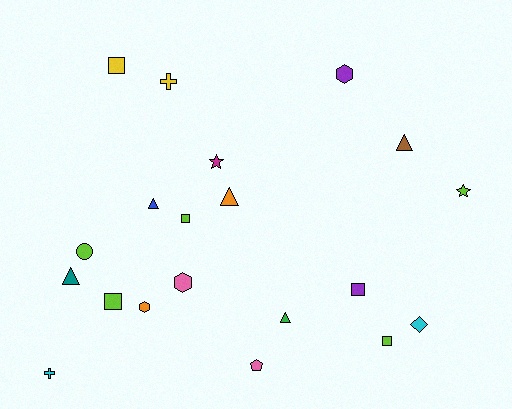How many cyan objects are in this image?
There are 2 cyan objects.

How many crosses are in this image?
There are 2 crosses.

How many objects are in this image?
There are 20 objects.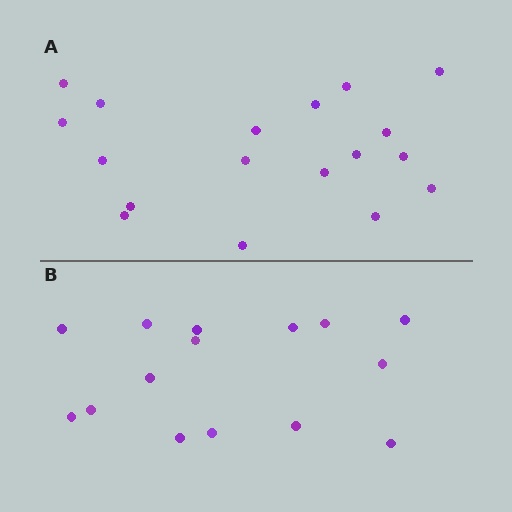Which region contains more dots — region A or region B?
Region A (the top region) has more dots.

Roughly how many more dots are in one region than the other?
Region A has just a few more — roughly 2 or 3 more dots than region B.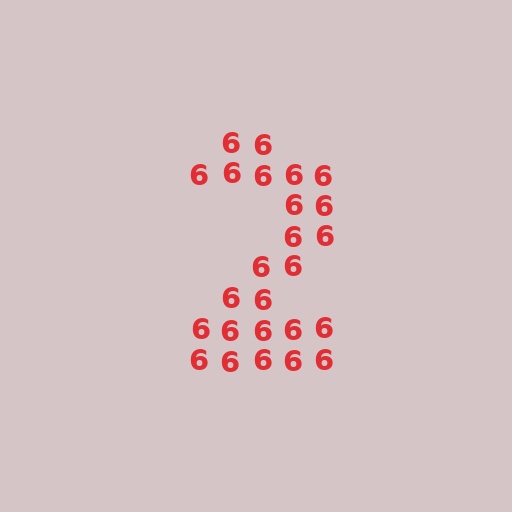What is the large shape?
The large shape is the digit 2.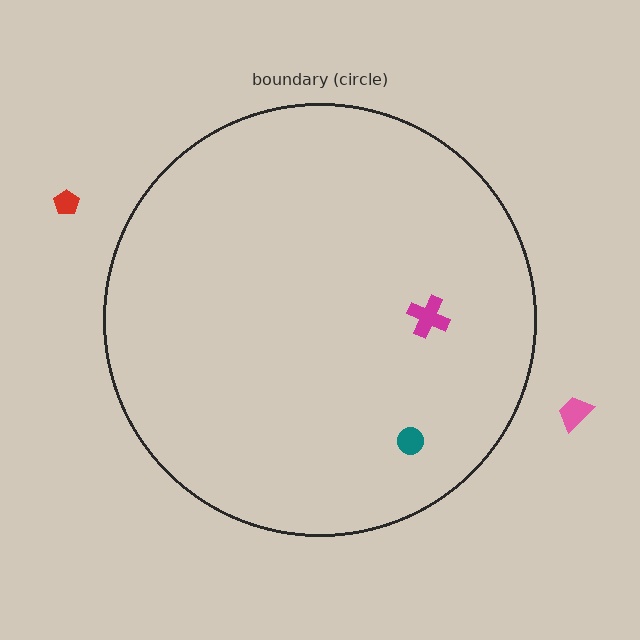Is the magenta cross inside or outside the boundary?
Inside.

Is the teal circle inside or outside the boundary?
Inside.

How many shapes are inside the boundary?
2 inside, 2 outside.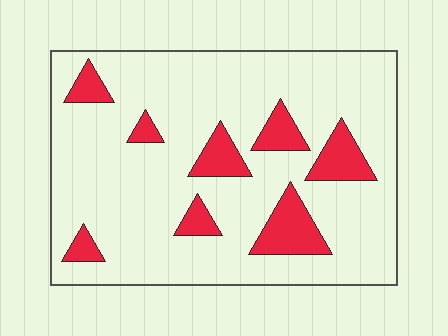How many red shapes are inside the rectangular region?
8.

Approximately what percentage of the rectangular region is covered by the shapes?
Approximately 15%.